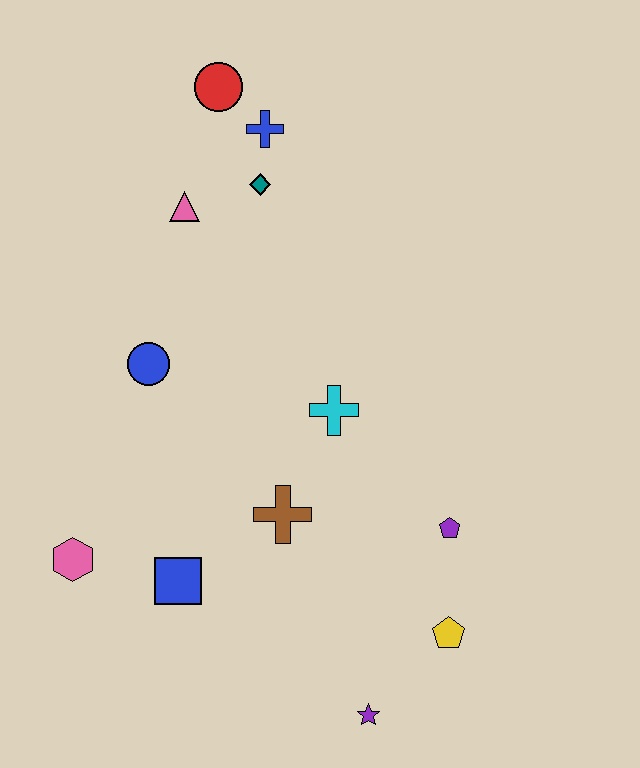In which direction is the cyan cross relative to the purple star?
The cyan cross is above the purple star.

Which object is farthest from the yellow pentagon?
The red circle is farthest from the yellow pentagon.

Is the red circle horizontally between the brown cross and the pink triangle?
Yes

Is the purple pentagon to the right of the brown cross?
Yes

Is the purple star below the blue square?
Yes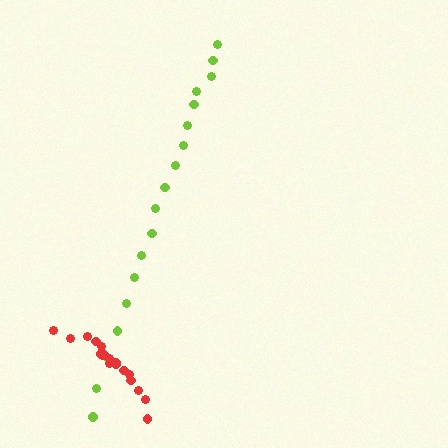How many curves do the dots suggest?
There are 2 distinct paths.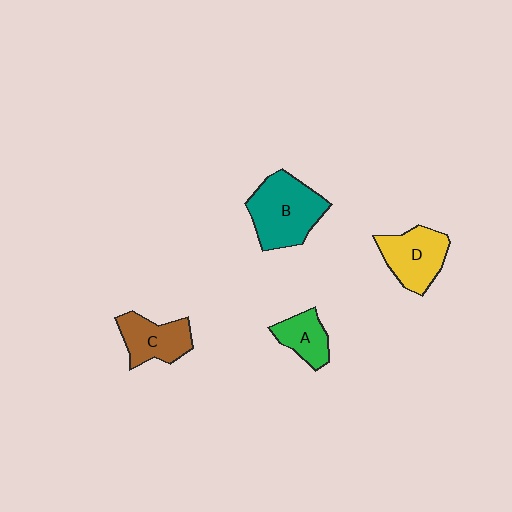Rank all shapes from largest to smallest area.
From largest to smallest: B (teal), D (yellow), C (brown), A (green).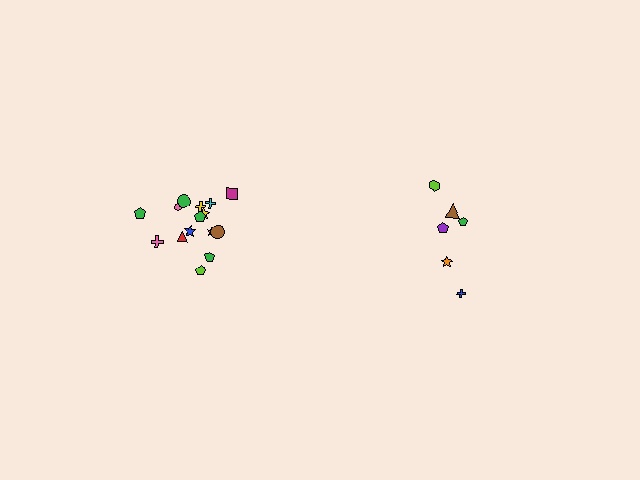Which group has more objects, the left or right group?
The left group.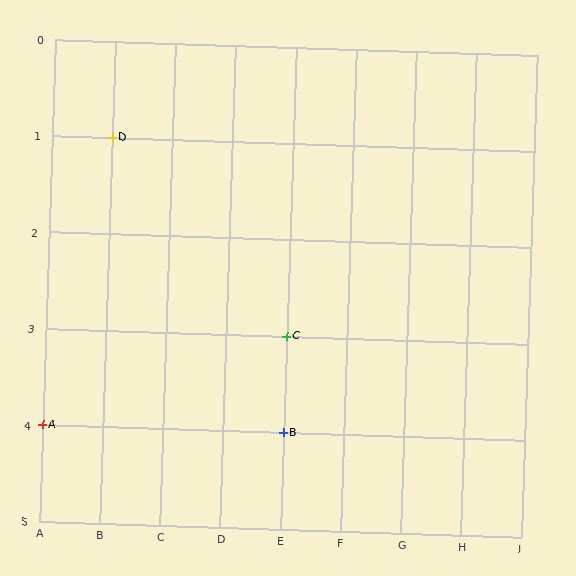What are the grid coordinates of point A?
Point A is at grid coordinates (A, 4).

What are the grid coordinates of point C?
Point C is at grid coordinates (E, 3).